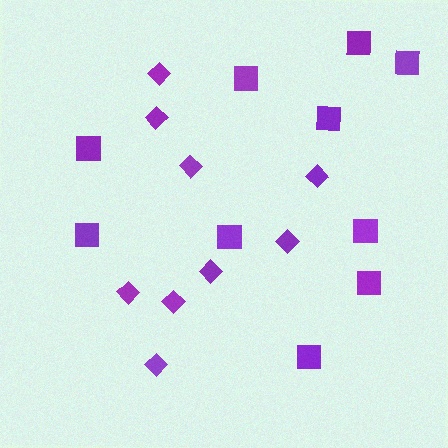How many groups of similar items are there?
There are 2 groups: one group of squares (10) and one group of diamonds (9).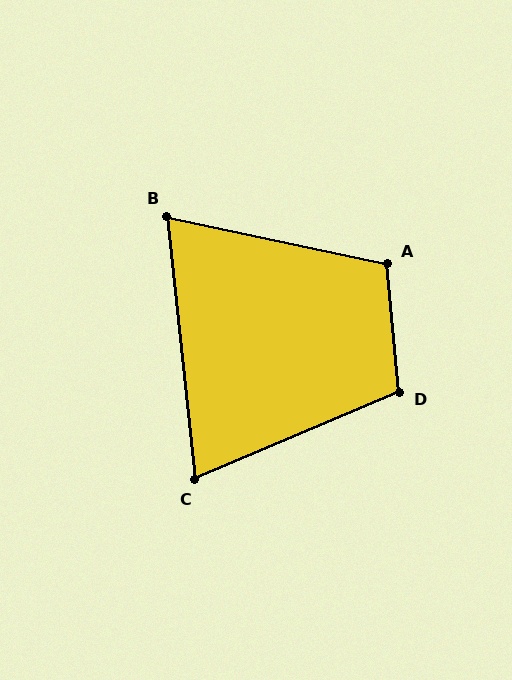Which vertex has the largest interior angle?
D, at approximately 108 degrees.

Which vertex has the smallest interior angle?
B, at approximately 72 degrees.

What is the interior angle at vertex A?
Approximately 107 degrees (obtuse).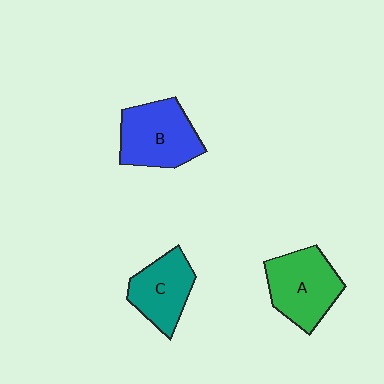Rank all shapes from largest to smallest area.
From largest to smallest: B (blue), A (green), C (teal).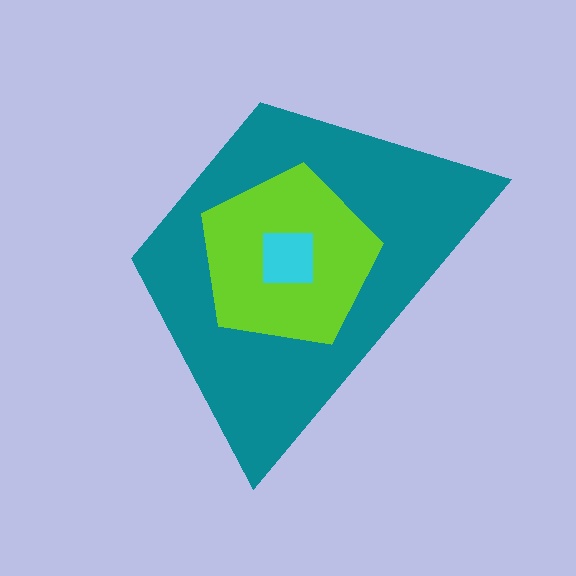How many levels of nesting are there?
3.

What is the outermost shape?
The teal trapezoid.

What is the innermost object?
The cyan square.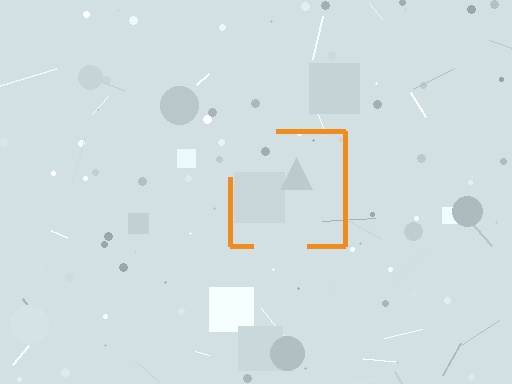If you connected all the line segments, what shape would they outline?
They would outline a square.